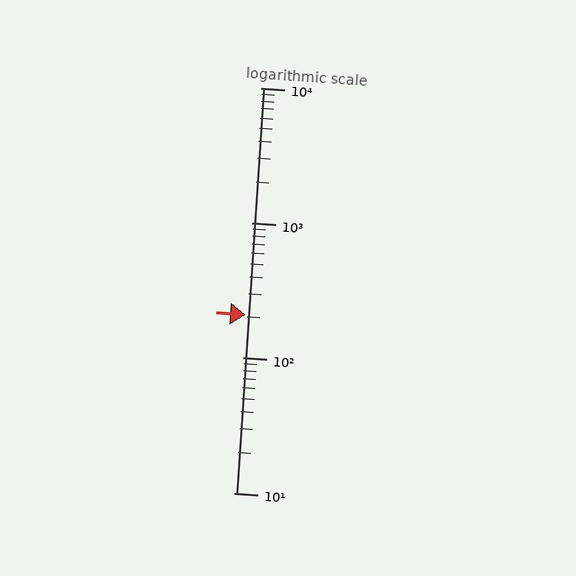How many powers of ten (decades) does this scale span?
The scale spans 3 decades, from 10 to 10000.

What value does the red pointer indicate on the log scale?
The pointer indicates approximately 210.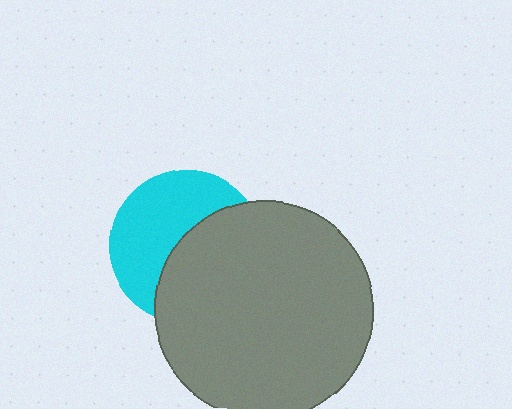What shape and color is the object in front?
The object in front is a gray circle.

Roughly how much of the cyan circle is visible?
About half of it is visible (roughly 50%).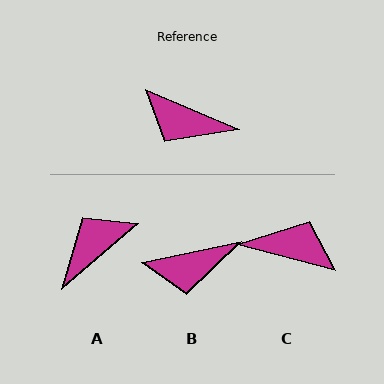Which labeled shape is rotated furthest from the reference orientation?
C, about 172 degrees away.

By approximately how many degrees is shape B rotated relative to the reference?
Approximately 35 degrees counter-clockwise.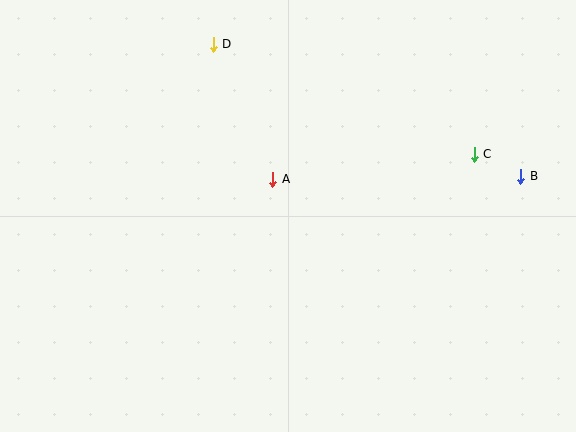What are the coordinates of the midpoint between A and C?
The midpoint between A and C is at (374, 167).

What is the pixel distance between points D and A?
The distance between D and A is 148 pixels.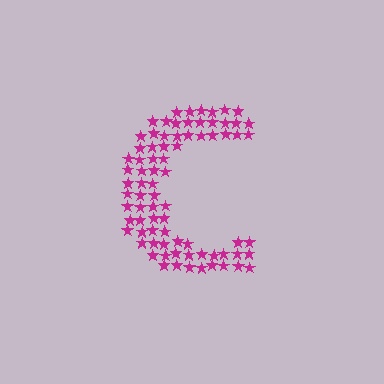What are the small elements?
The small elements are stars.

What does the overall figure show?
The overall figure shows the letter C.